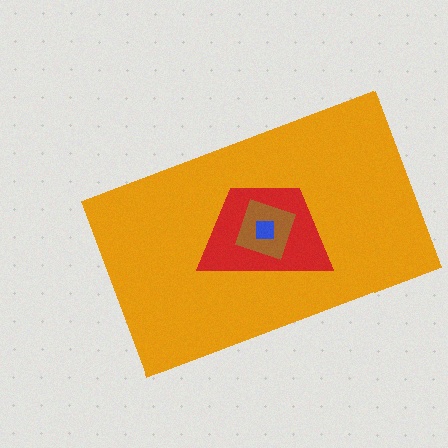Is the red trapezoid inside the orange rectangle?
Yes.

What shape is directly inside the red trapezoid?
The brown diamond.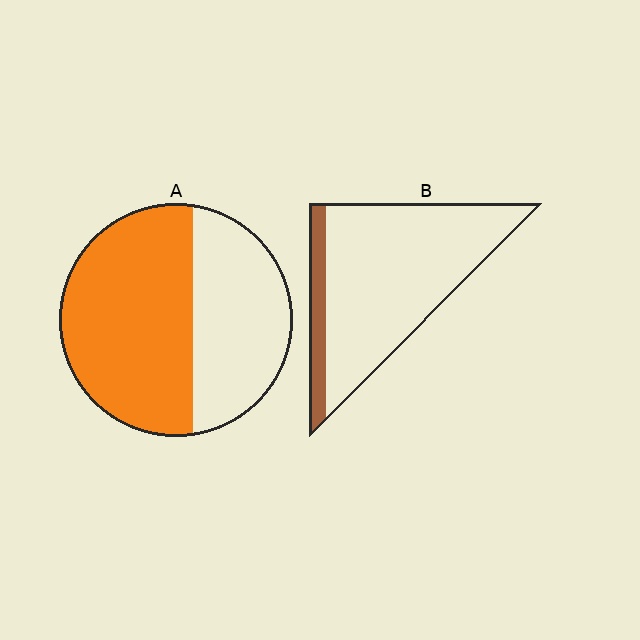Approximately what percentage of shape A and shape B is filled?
A is approximately 60% and B is approximately 15%.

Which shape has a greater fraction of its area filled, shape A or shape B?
Shape A.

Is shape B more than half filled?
No.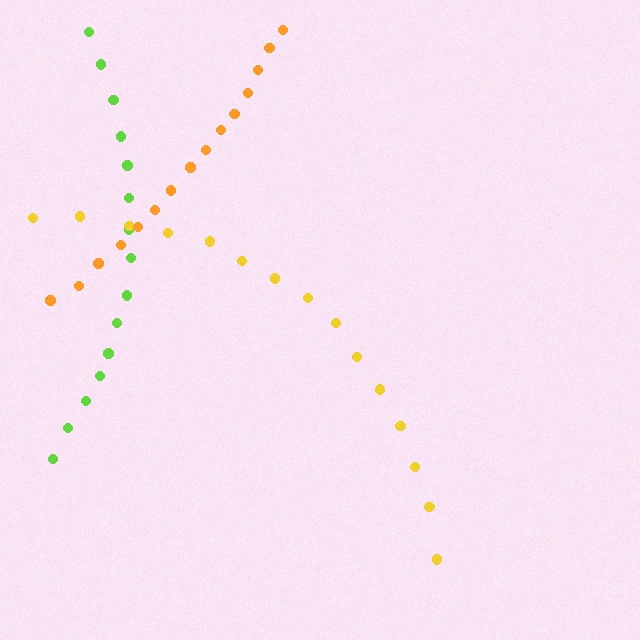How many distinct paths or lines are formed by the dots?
There are 3 distinct paths.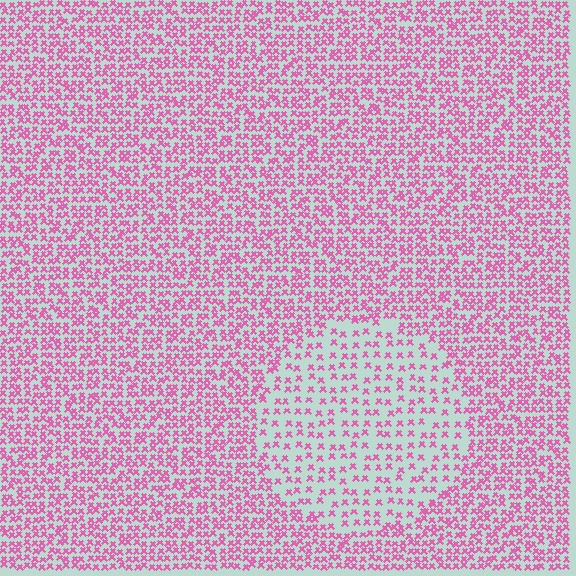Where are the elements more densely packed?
The elements are more densely packed outside the circle boundary.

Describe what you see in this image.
The image contains small pink elements arranged at two different densities. A circle-shaped region is visible where the elements are less densely packed than the surrounding area.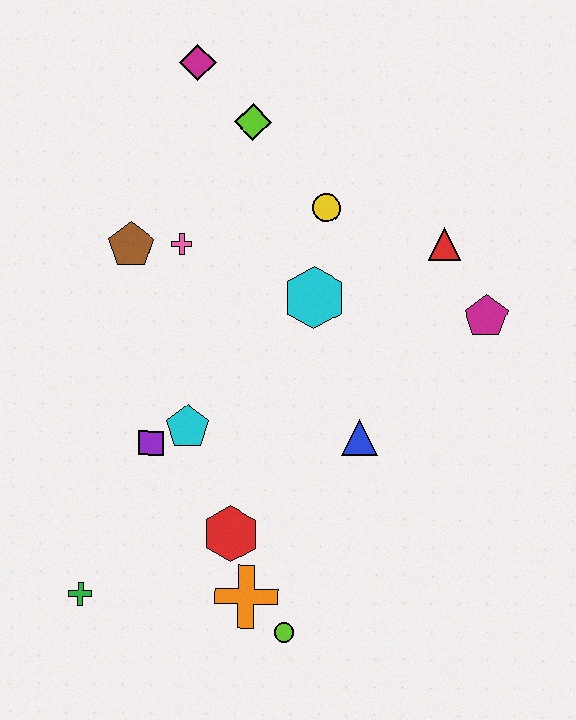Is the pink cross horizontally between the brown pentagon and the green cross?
No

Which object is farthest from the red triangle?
The green cross is farthest from the red triangle.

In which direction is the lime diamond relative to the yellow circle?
The lime diamond is above the yellow circle.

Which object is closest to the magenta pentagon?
The red triangle is closest to the magenta pentagon.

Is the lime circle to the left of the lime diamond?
No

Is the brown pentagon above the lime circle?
Yes